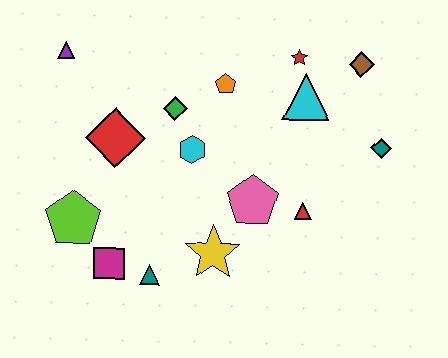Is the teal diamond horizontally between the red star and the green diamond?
No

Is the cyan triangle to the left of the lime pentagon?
No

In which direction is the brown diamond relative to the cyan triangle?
The brown diamond is to the right of the cyan triangle.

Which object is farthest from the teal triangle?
The brown diamond is farthest from the teal triangle.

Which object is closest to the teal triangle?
The magenta square is closest to the teal triangle.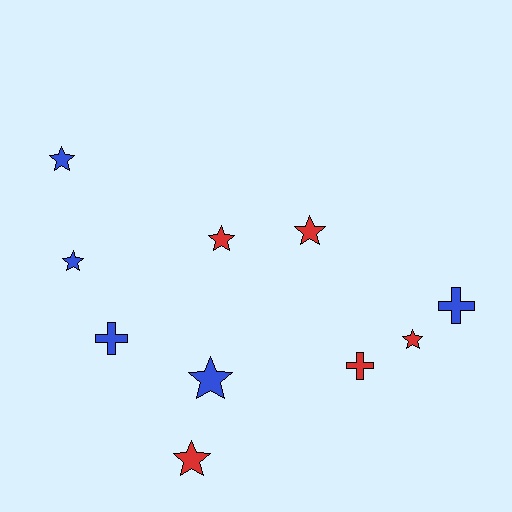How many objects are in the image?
There are 10 objects.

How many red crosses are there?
There is 1 red cross.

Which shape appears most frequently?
Star, with 7 objects.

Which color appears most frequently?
Blue, with 5 objects.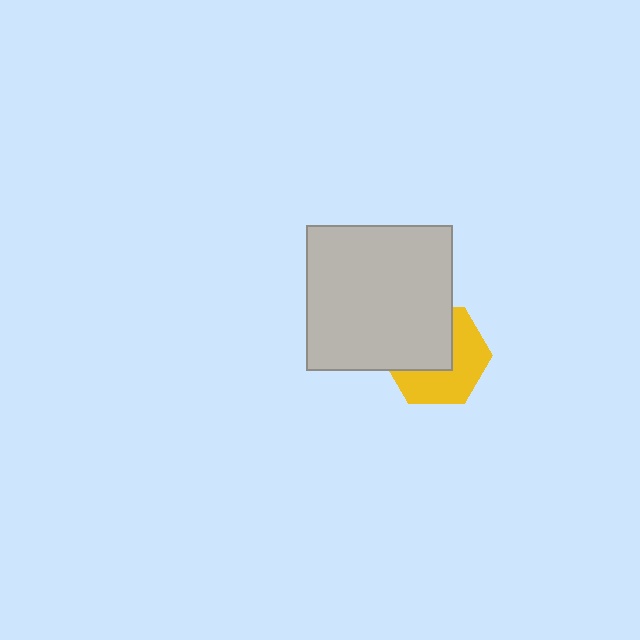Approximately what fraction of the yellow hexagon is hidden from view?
Roughly 48% of the yellow hexagon is hidden behind the light gray square.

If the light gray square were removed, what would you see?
You would see the complete yellow hexagon.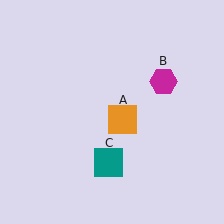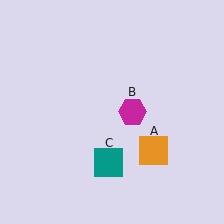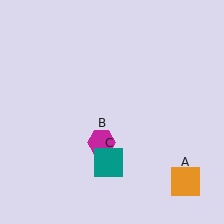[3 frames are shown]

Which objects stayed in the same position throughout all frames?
Teal square (object C) remained stationary.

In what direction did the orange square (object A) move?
The orange square (object A) moved down and to the right.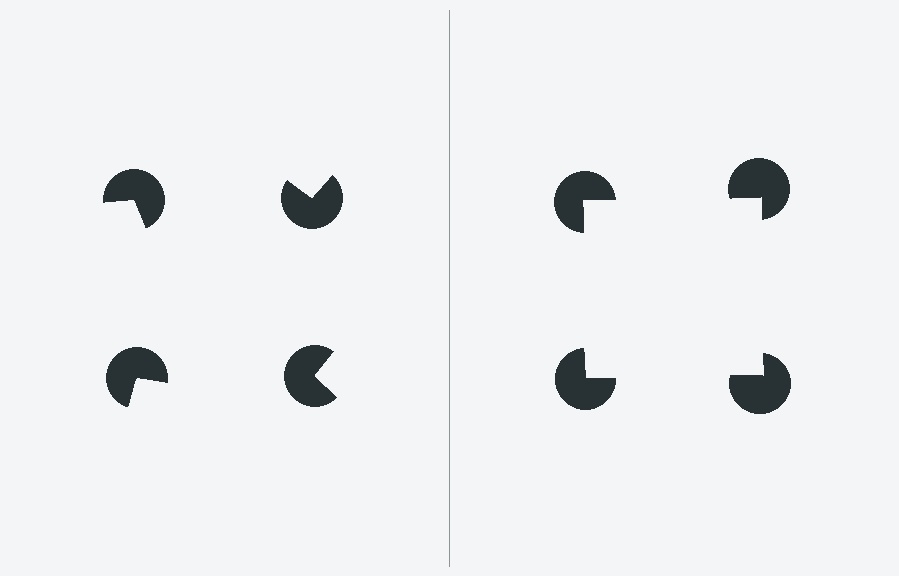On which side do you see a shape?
An illusory square appears on the right side. On the left side the wedge cuts are rotated, so no coherent shape forms.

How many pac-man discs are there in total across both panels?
8 — 4 on each side.